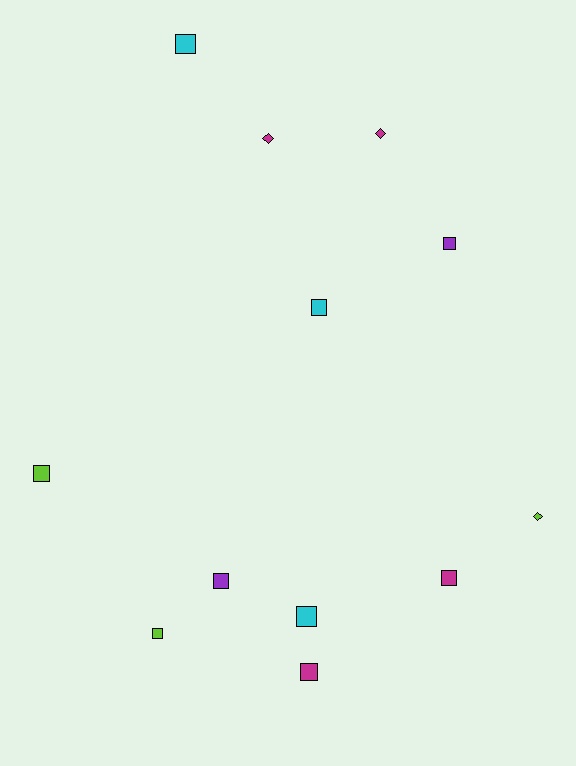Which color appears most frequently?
Magenta, with 4 objects.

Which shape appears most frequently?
Square, with 9 objects.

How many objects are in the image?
There are 12 objects.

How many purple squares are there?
There are 2 purple squares.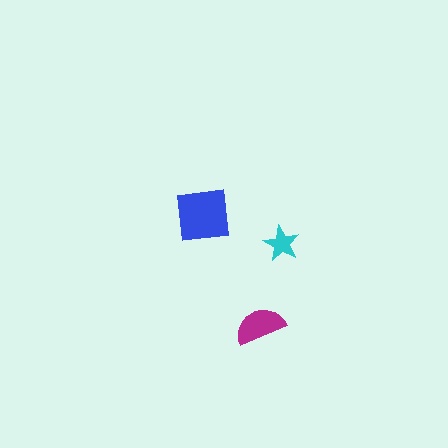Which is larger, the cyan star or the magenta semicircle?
The magenta semicircle.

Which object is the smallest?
The cyan star.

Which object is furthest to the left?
The blue square is leftmost.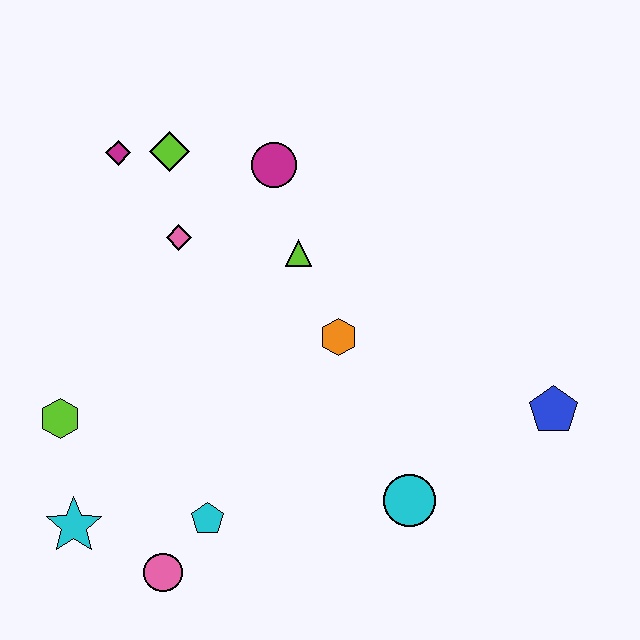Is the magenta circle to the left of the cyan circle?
Yes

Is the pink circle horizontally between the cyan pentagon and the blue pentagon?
No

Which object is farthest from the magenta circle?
The pink circle is farthest from the magenta circle.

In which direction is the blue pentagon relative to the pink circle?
The blue pentagon is to the right of the pink circle.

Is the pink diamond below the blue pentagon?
No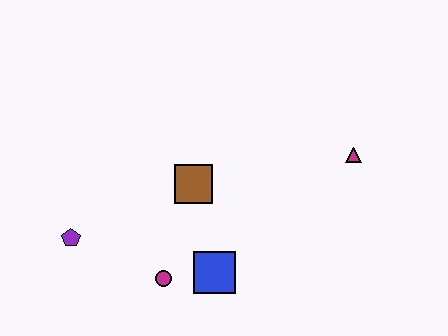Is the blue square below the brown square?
Yes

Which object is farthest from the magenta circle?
The magenta triangle is farthest from the magenta circle.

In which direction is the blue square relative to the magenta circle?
The blue square is to the right of the magenta circle.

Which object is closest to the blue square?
The magenta circle is closest to the blue square.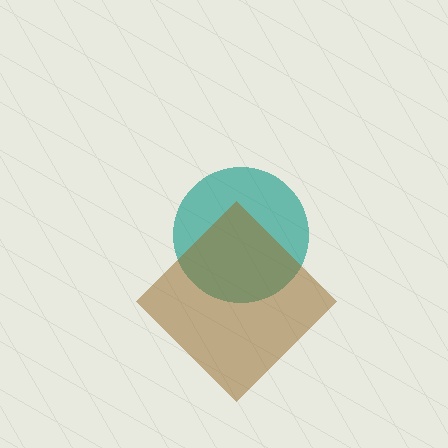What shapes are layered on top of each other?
The layered shapes are: a teal circle, a brown diamond.